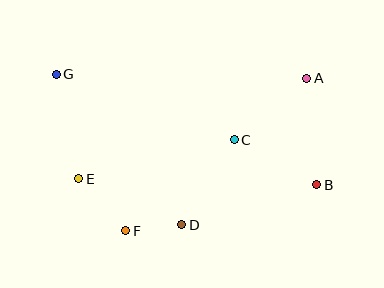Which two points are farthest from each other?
Points B and G are farthest from each other.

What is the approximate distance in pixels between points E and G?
The distance between E and G is approximately 107 pixels.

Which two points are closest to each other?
Points D and F are closest to each other.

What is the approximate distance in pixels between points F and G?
The distance between F and G is approximately 171 pixels.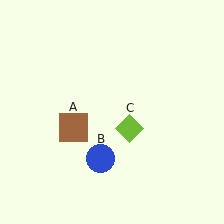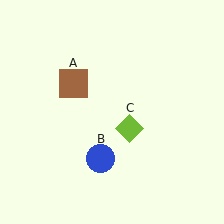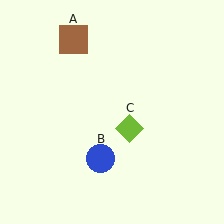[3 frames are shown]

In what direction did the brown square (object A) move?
The brown square (object A) moved up.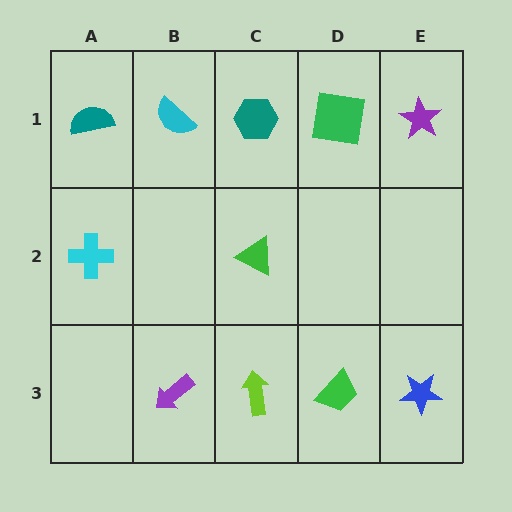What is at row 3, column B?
A purple arrow.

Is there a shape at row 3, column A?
No, that cell is empty.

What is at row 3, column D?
A green trapezoid.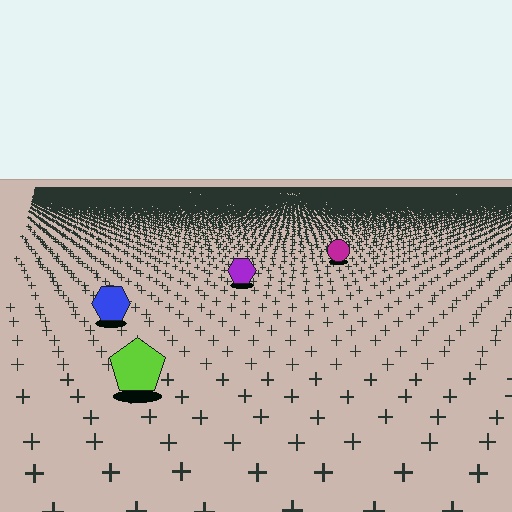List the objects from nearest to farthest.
From nearest to farthest: the lime pentagon, the blue hexagon, the purple hexagon, the magenta circle.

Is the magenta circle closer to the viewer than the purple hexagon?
No. The purple hexagon is closer — you can tell from the texture gradient: the ground texture is coarser near it.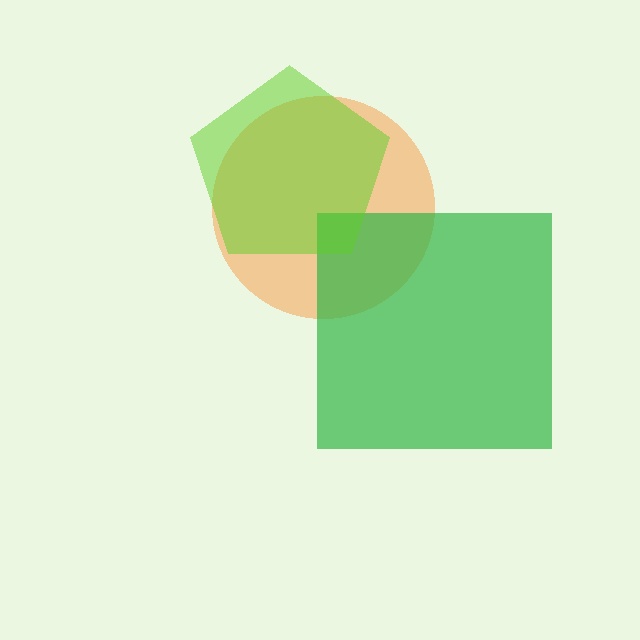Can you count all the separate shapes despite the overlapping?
Yes, there are 3 separate shapes.